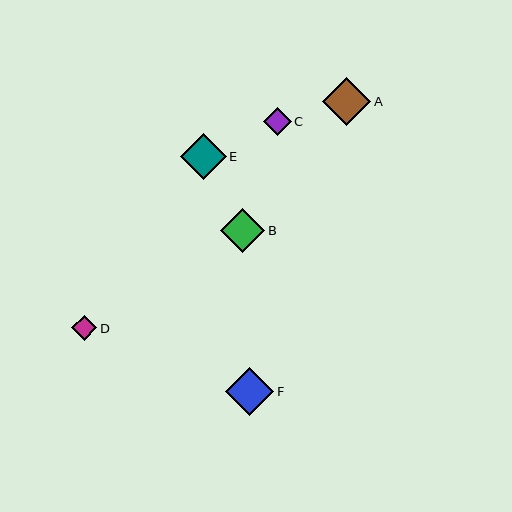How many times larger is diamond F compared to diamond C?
Diamond F is approximately 1.7 times the size of diamond C.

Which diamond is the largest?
Diamond A is the largest with a size of approximately 48 pixels.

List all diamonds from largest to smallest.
From largest to smallest: A, F, E, B, C, D.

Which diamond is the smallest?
Diamond D is the smallest with a size of approximately 25 pixels.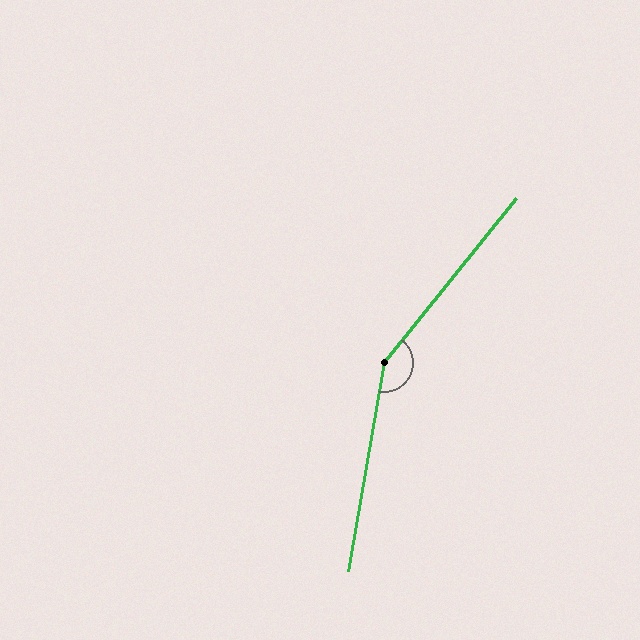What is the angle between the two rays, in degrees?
Approximately 151 degrees.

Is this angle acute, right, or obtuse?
It is obtuse.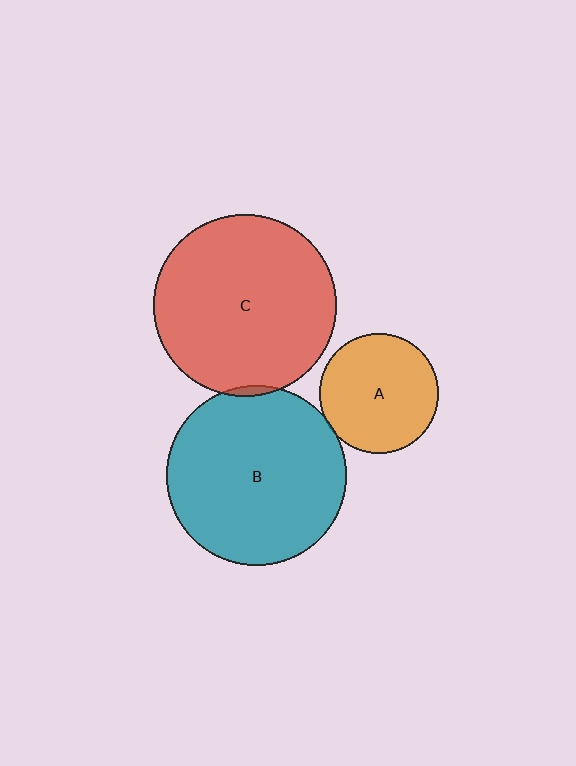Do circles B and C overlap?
Yes.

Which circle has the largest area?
Circle C (red).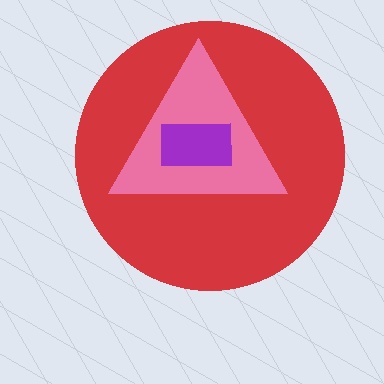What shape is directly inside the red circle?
The pink triangle.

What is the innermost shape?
The purple rectangle.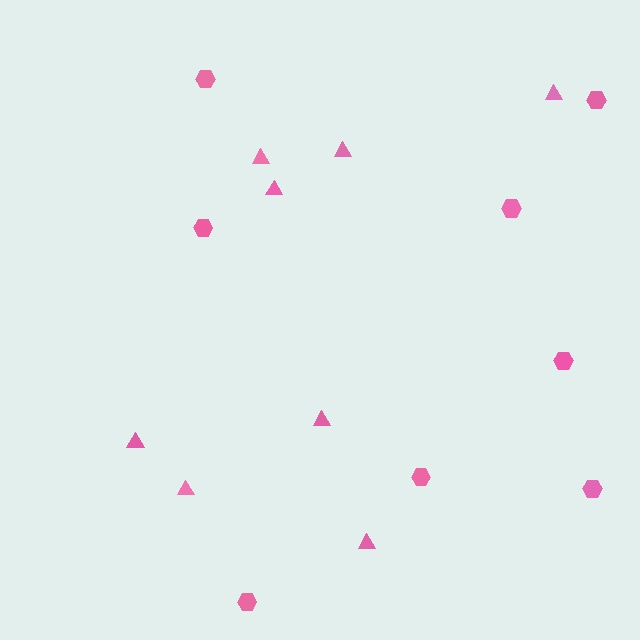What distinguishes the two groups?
There are 2 groups: one group of hexagons (8) and one group of triangles (8).